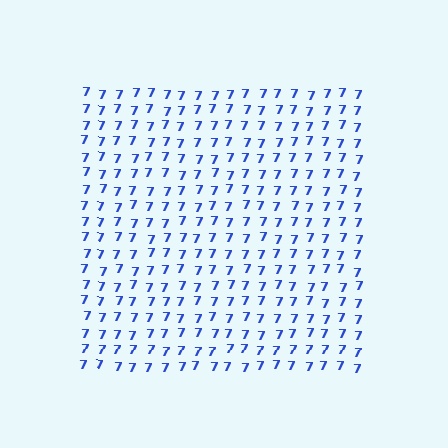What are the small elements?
The small elements are digit 7's.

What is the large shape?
The large shape is a square.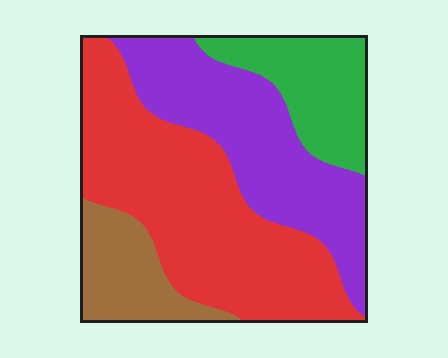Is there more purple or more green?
Purple.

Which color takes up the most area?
Red, at roughly 40%.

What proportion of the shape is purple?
Purple takes up between a sixth and a third of the shape.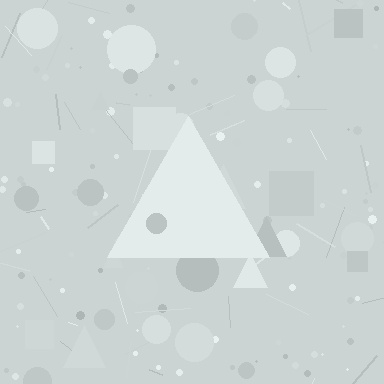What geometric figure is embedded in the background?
A triangle is embedded in the background.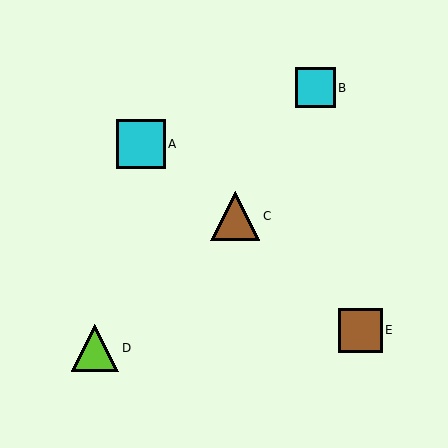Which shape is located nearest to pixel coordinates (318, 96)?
The cyan square (labeled B) at (315, 88) is nearest to that location.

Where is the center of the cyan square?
The center of the cyan square is at (141, 144).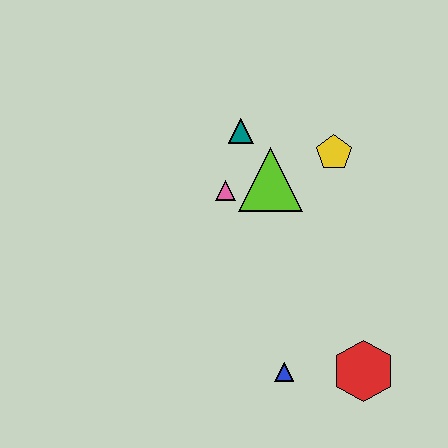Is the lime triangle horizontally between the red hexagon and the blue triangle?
No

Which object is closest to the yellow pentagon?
The lime triangle is closest to the yellow pentagon.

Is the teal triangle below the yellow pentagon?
No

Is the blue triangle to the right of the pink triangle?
Yes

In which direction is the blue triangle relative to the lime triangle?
The blue triangle is below the lime triangle.